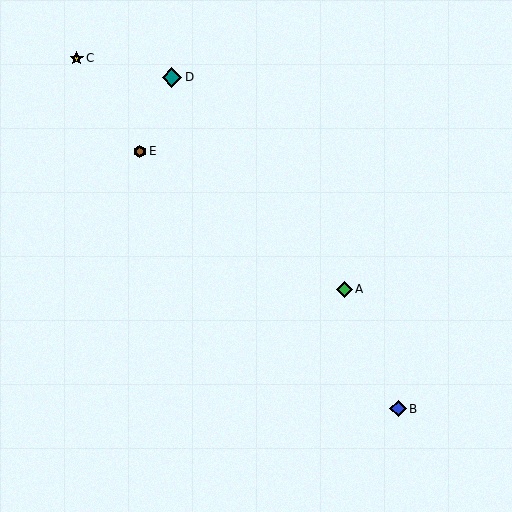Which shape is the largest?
The teal diamond (labeled D) is the largest.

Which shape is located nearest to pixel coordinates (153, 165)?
The brown hexagon (labeled E) at (140, 152) is nearest to that location.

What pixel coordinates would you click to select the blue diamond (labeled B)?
Click at (398, 408) to select the blue diamond B.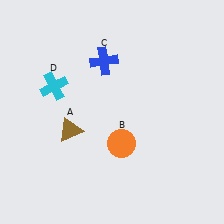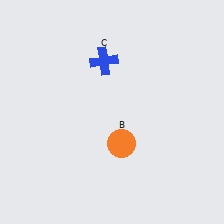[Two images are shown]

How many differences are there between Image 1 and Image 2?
There are 2 differences between the two images.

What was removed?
The brown triangle (A), the cyan cross (D) were removed in Image 2.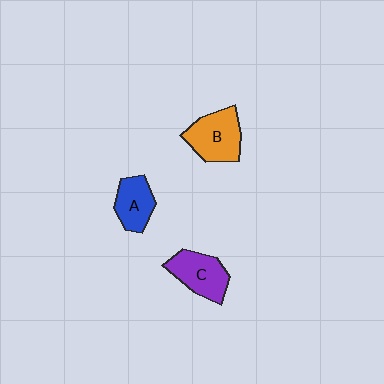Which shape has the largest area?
Shape B (orange).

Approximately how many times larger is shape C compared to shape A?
Approximately 1.2 times.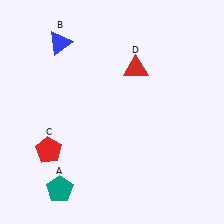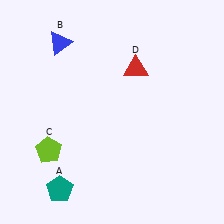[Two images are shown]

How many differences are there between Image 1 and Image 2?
There is 1 difference between the two images.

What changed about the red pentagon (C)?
In Image 1, C is red. In Image 2, it changed to lime.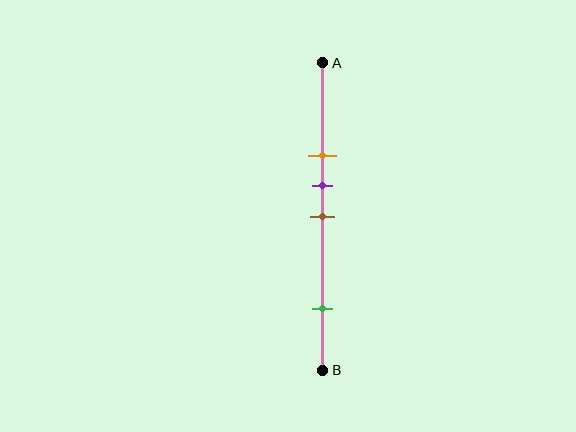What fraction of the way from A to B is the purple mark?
The purple mark is approximately 40% (0.4) of the way from A to B.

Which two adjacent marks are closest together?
The purple and brown marks are the closest adjacent pair.